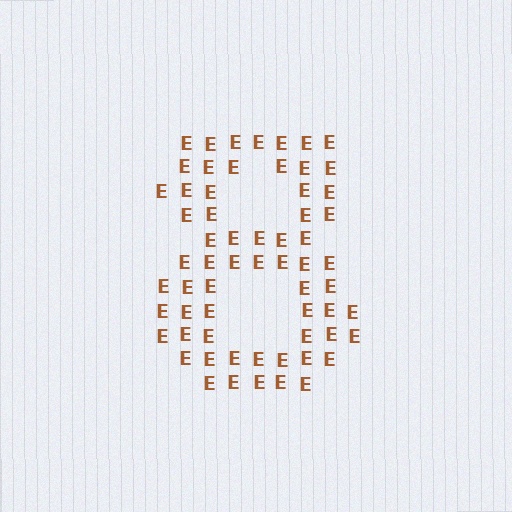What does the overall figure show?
The overall figure shows the digit 8.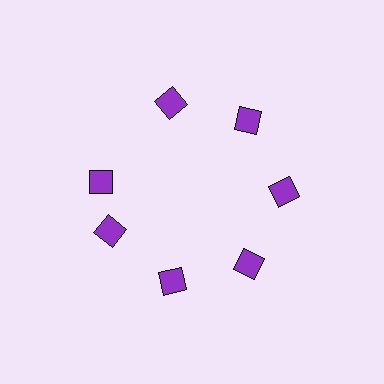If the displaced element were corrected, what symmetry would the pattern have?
It would have 7-fold rotational symmetry — the pattern would map onto itself every 51 degrees.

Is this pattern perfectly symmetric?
No. The 7 purple diamonds are arranged in a ring, but one element near the 10 o'clock position is rotated out of alignment along the ring, breaking the 7-fold rotational symmetry.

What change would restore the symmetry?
The symmetry would be restored by rotating it back into even spacing with its neighbors so that all 7 diamonds sit at equal angles and equal distance from the center.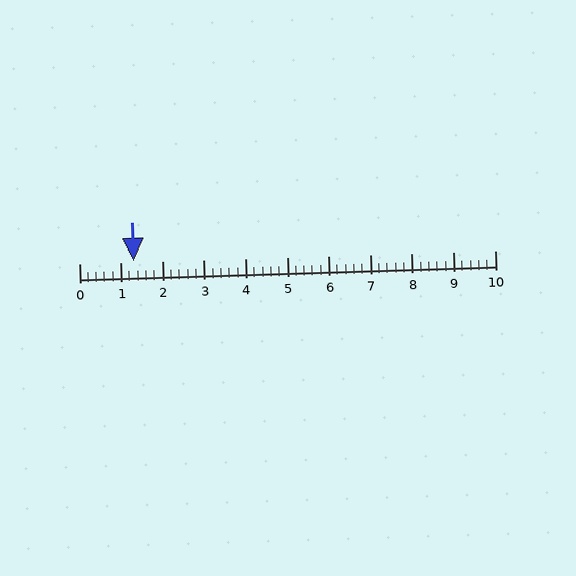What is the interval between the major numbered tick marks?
The major tick marks are spaced 1 units apart.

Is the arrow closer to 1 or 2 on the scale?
The arrow is closer to 1.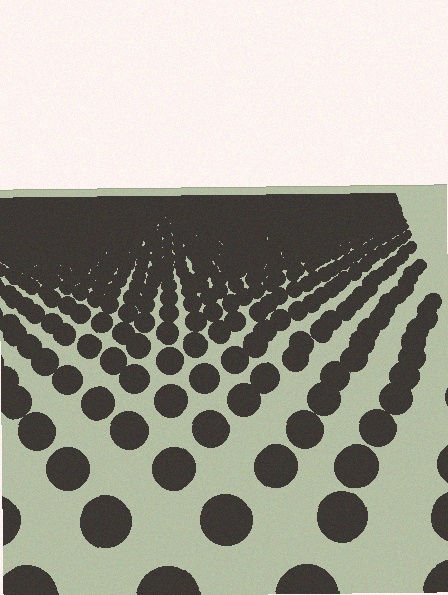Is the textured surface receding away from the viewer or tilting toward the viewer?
The surface is receding away from the viewer. Texture elements get smaller and denser toward the top.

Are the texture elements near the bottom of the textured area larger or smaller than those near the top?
Larger. Near the bottom, elements are closer to the viewer and appear at a bigger on-screen size.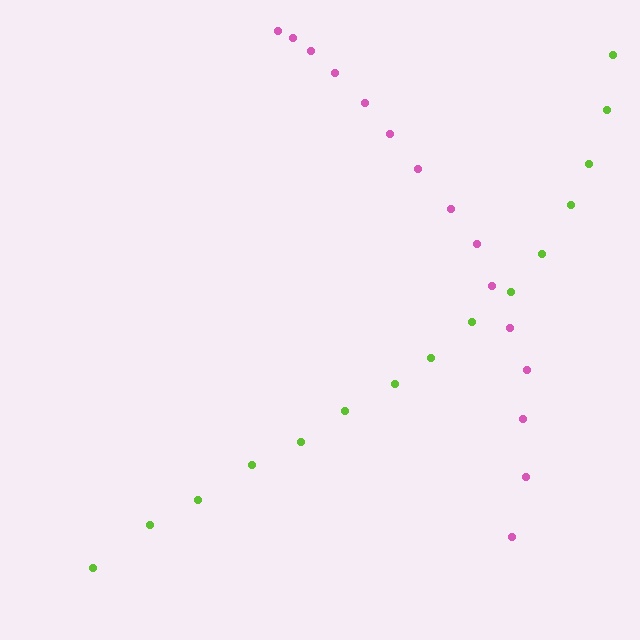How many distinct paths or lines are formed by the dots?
There are 2 distinct paths.